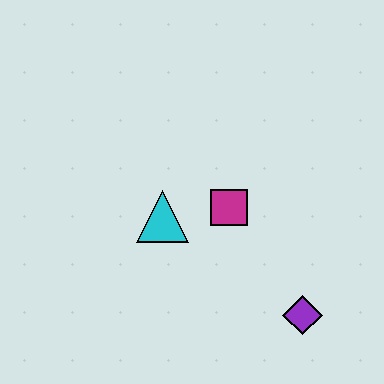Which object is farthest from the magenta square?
The purple diamond is farthest from the magenta square.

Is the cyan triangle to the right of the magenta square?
No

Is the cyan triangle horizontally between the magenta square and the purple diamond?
No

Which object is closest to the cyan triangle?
The magenta square is closest to the cyan triangle.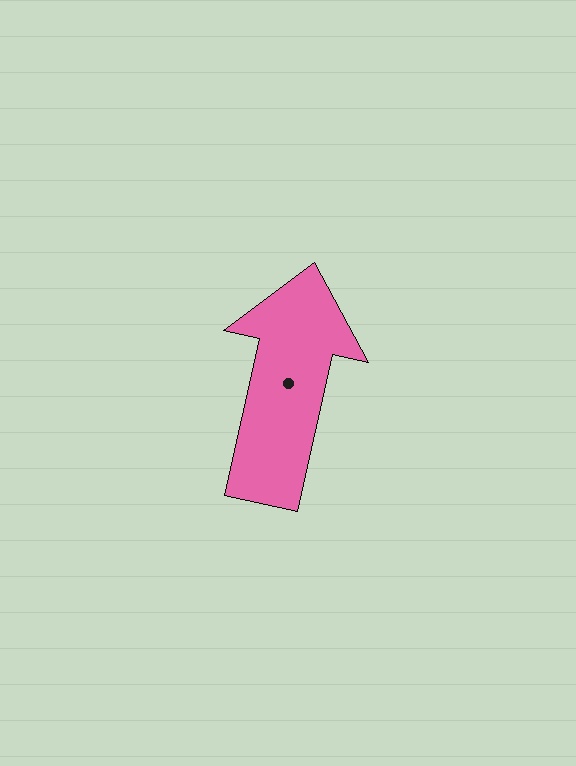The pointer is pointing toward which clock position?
Roughly 12 o'clock.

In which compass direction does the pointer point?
North.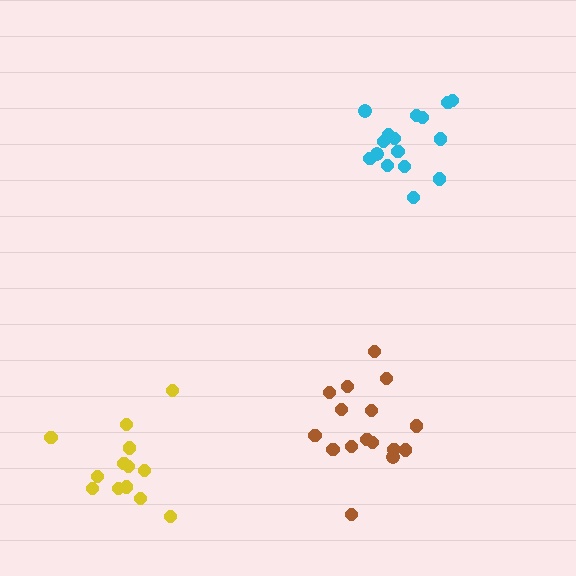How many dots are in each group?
Group 1: 13 dots, Group 2: 16 dots, Group 3: 16 dots (45 total).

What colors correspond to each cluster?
The clusters are colored: yellow, brown, cyan.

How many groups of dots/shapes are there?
There are 3 groups.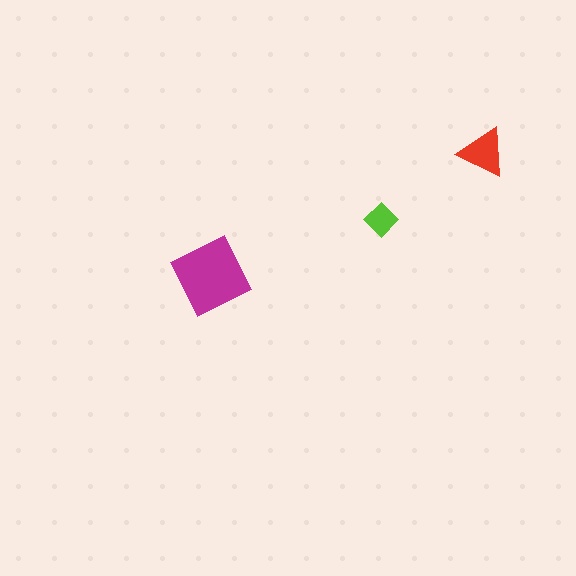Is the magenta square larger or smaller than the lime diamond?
Larger.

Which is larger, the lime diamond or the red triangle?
The red triangle.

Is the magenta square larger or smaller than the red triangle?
Larger.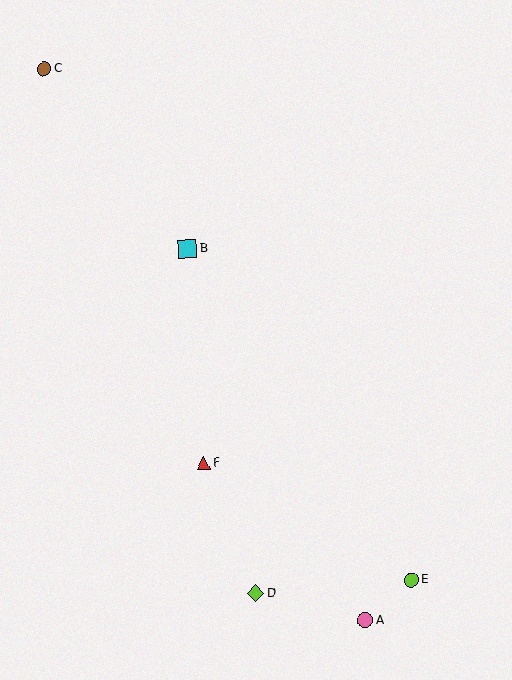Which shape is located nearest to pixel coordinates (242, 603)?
The lime diamond (labeled D) at (256, 593) is nearest to that location.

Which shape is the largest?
The cyan square (labeled B) is the largest.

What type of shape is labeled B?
Shape B is a cyan square.